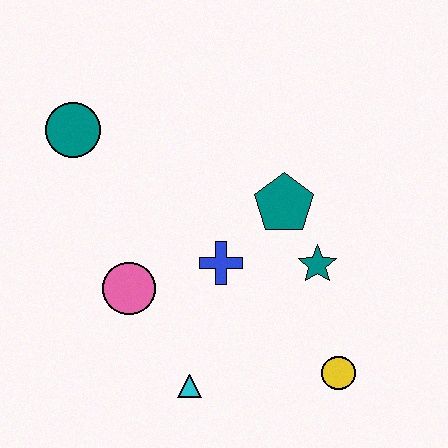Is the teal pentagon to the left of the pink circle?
No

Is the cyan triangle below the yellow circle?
Yes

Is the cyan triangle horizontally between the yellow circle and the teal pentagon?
No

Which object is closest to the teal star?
The teal pentagon is closest to the teal star.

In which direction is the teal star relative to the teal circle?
The teal star is to the right of the teal circle.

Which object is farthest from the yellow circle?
The teal circle is farthest from the yellow circle.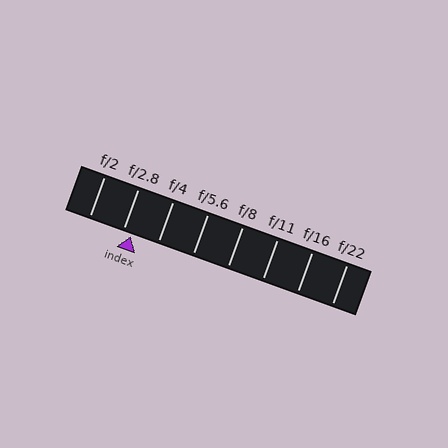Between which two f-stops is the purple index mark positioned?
The index mark is between f/2.8 and f/4.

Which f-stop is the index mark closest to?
The index mark is closest to f/2.8.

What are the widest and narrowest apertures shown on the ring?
The widest aperture shown is f/2 and the narrowest is f/22.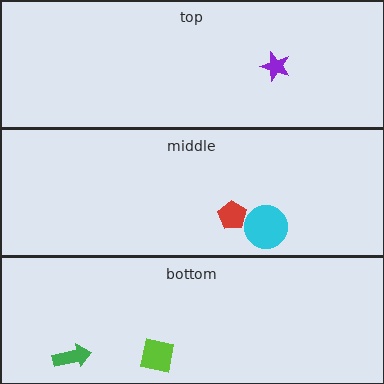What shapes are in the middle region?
The cyan circle, the red pentagon.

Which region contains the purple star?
The top region.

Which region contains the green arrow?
The bottom region.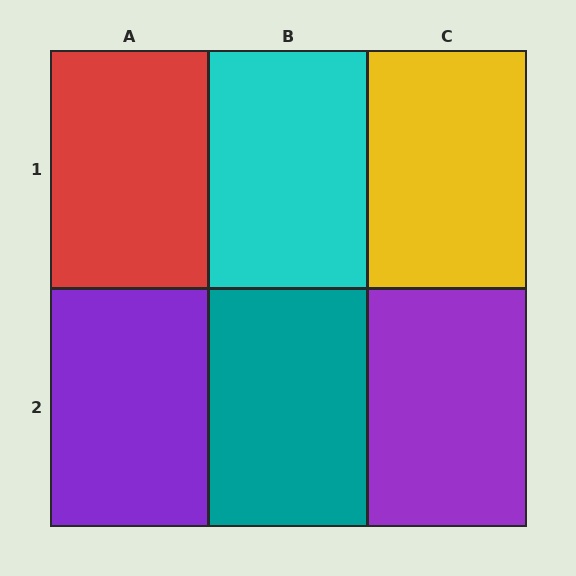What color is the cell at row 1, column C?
Yellow.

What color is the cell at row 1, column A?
Red.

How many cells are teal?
1 cell is teal.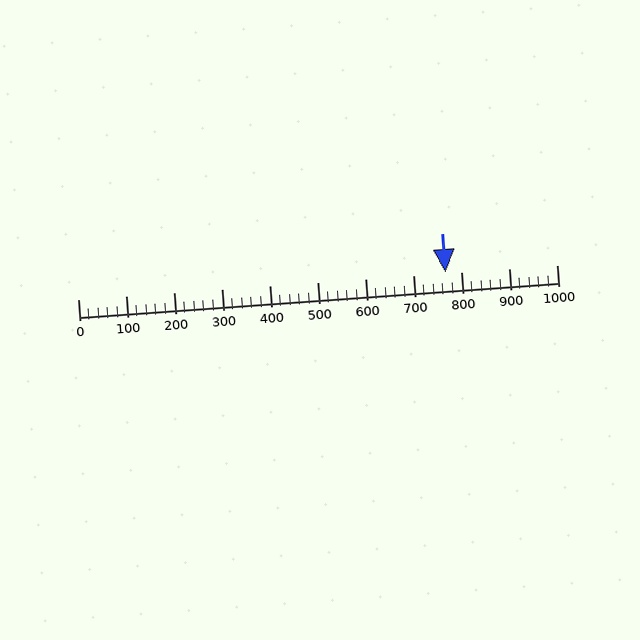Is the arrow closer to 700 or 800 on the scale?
The arrow is closer to 800.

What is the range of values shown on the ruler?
The ruler shows values from 0 to 1000.